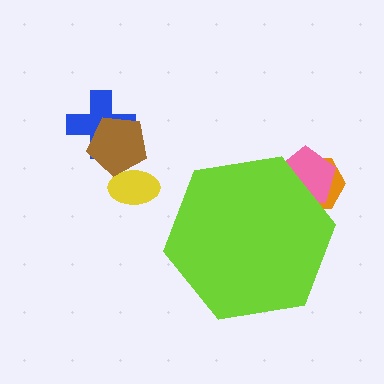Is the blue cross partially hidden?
No, the blue cross is fully visible.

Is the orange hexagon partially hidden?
Yes, the orange hexagon is partially hidden behind the lime hexagon.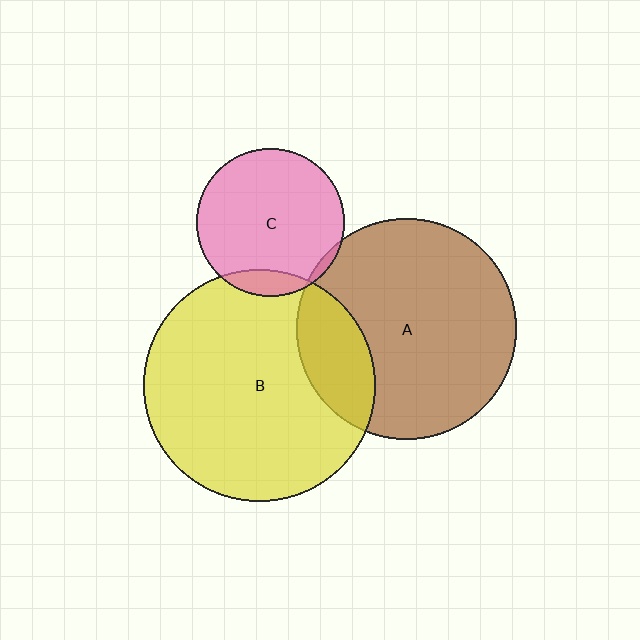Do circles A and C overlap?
Yes.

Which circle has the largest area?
Circle B (yellow).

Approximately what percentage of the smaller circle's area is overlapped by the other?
Approximately 5%.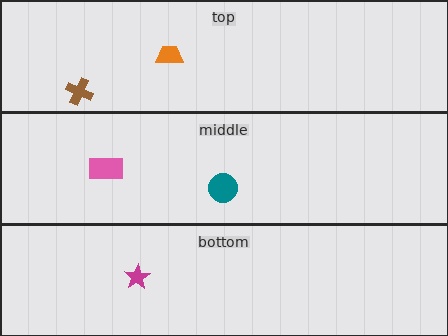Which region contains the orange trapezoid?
The top region.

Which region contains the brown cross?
The top region.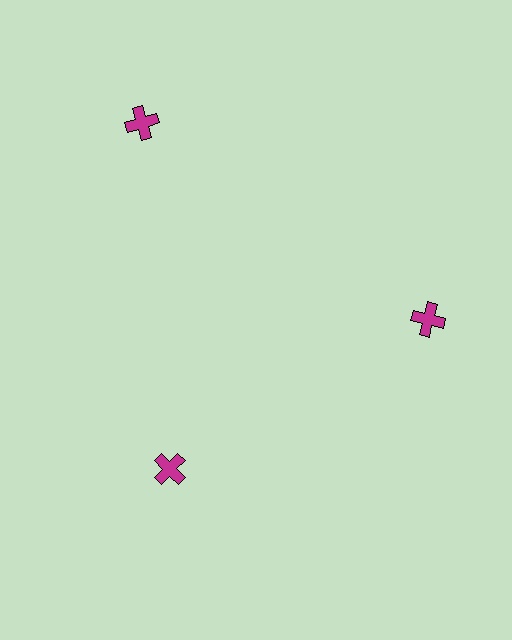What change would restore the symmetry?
The symmetry would be restored by moving it inward, back onto the ring so that all 3 crosses sit at equal angles and equal distance from the center.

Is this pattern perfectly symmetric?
No. The 3 magenta crosses are arranged in a ring, but one element near the 11 o'clock position is pushed outward from the center, breaking the 3-fold rotational symmetry.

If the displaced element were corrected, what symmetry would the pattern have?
It would have 3-fold rotational symmetry — the pattern would map onto itself every 120 degrees.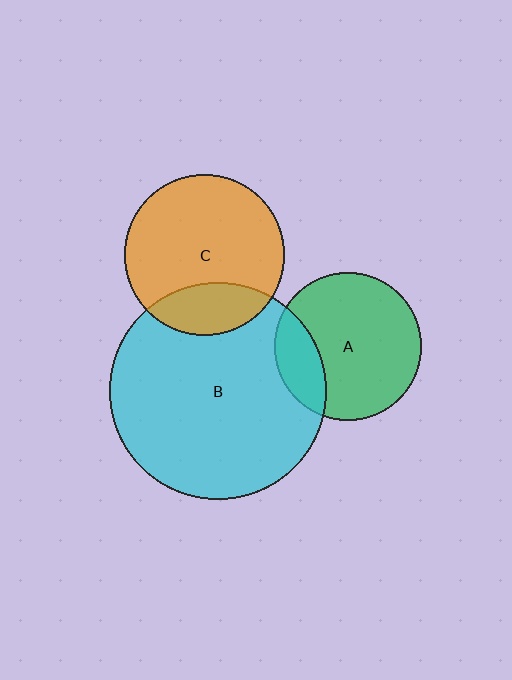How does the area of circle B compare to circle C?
Approximately 1.8 times.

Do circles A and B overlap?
Yes.